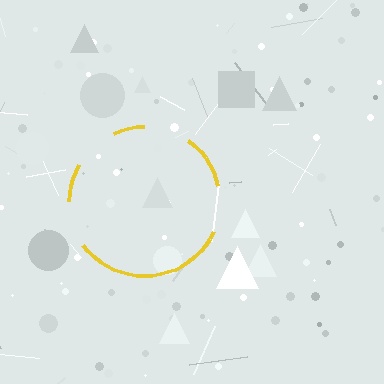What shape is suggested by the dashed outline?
The dashed outline suggests a circle.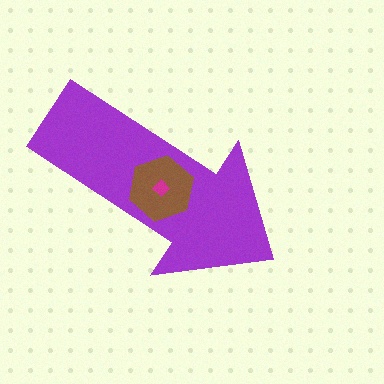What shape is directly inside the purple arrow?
The brown hexagon.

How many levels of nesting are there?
3.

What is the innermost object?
The magenta diamond.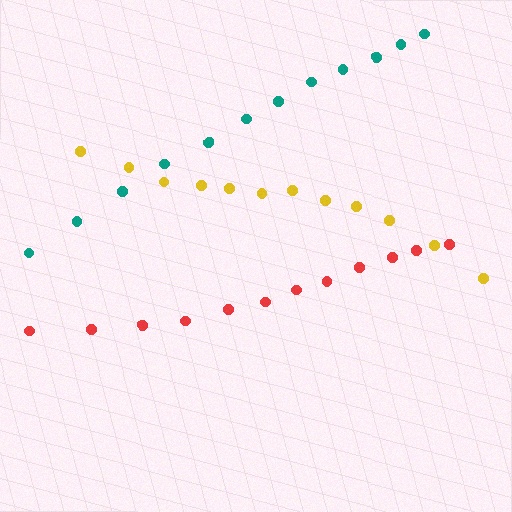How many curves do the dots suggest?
There are 3 distinct paths.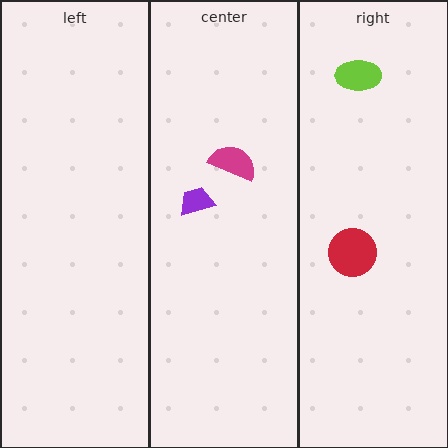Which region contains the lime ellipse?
The right region.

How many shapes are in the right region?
2.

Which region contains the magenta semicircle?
The center region.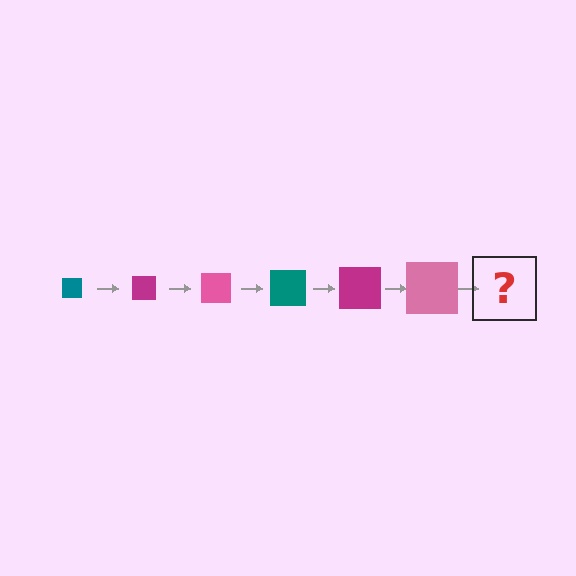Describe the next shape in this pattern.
It should be a teal square, larger than the previous one.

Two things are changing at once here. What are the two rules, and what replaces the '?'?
The two rules are that the square grows larger each step and the color cycles through teal, magenta, and pink. The '?' should be a teal square, larger than the previous one.